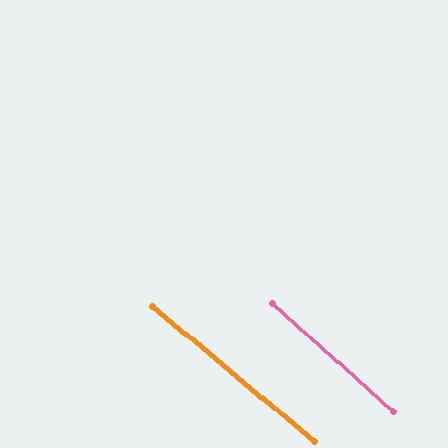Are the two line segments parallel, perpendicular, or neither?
Parallel — their directions differ by only 1.7°.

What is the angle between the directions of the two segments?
Approximately 2 degrees.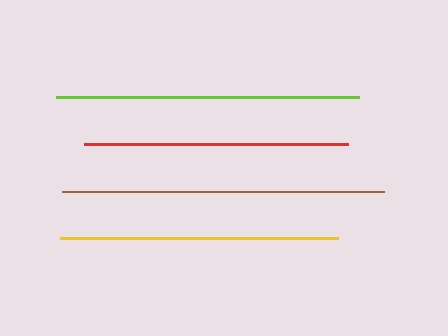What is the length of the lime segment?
The lime segment is approximately 303 pixels long.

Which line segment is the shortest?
The red line is the shortest at approximately 264 pixels.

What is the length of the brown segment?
The brown segment is approximately 322 pixels long.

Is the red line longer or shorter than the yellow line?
The yellow line is longer than the red line.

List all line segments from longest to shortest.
From longest to shortest: brown, lime, yellow, red.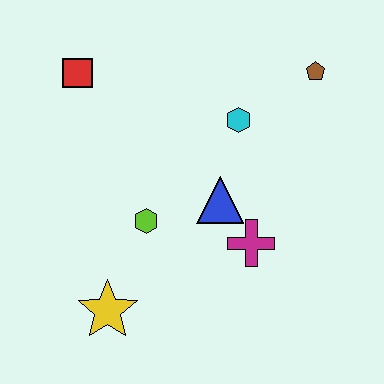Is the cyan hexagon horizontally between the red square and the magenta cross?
Yes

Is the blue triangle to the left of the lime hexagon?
No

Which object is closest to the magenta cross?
The blue triangle is closest to the magenta cross.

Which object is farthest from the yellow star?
The brown pentagon is farthest from the yellow star.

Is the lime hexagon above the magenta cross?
Yes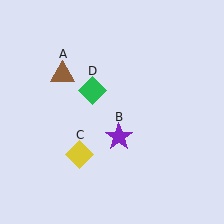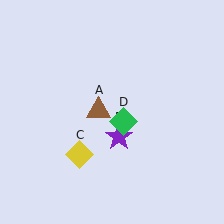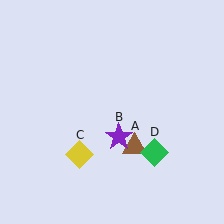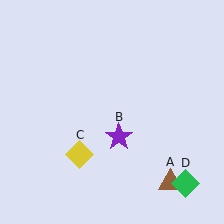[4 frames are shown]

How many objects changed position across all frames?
2 objects changed position: brown triangle (object A), green diamond (object D).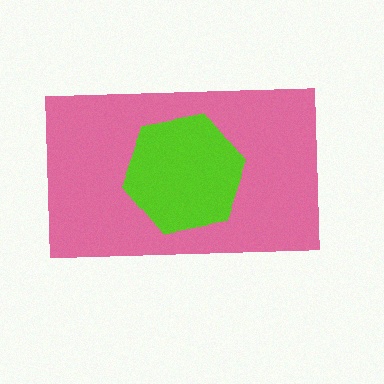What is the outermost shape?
The pink rectangle.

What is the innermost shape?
The lime hexagon.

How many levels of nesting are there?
2.